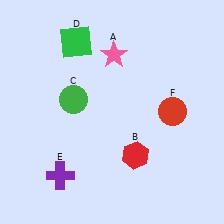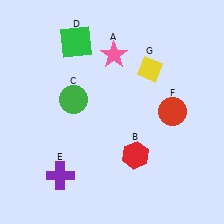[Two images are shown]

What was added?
A yellow diamond (G) was added in Image 2.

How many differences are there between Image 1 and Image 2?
There is 1 difference between the two images.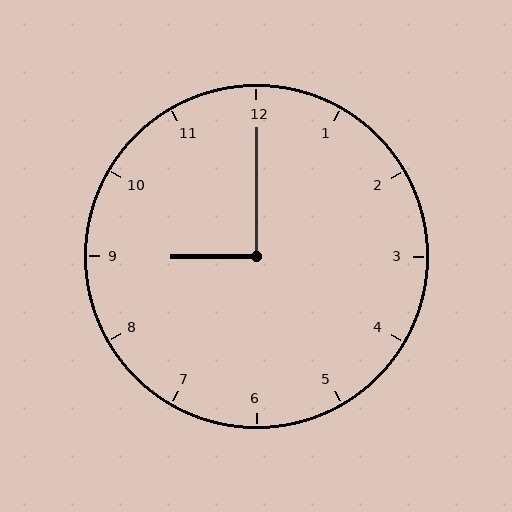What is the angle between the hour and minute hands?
Approximately 90 degrees.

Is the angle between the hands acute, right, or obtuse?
It is right.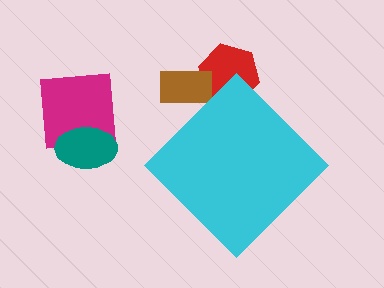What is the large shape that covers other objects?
A cyan diamond.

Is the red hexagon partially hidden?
Yes, the red hexagon is partially hidden behind the cyan diamond.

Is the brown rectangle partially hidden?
Yes, the brown rectangle is partially hidden behind the cyan diamond.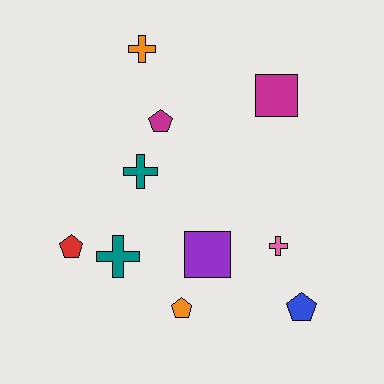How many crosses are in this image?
There are 4 crosses.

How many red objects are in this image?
There is 1 red object.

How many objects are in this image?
There are 10 objects.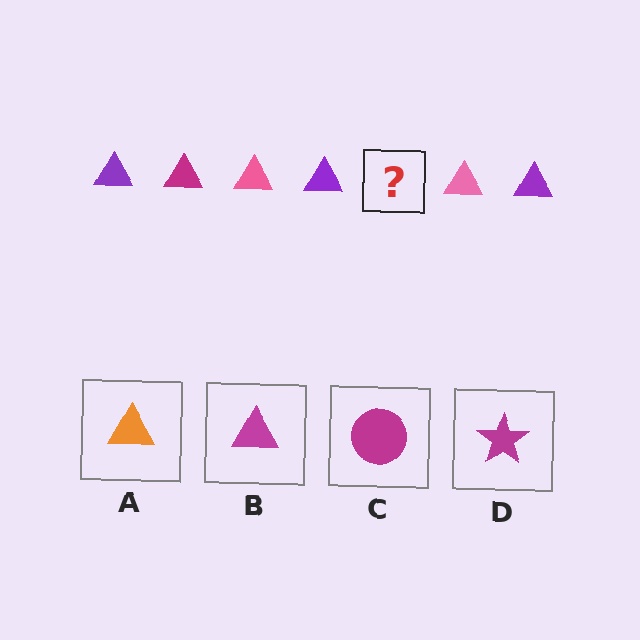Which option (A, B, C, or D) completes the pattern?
B.